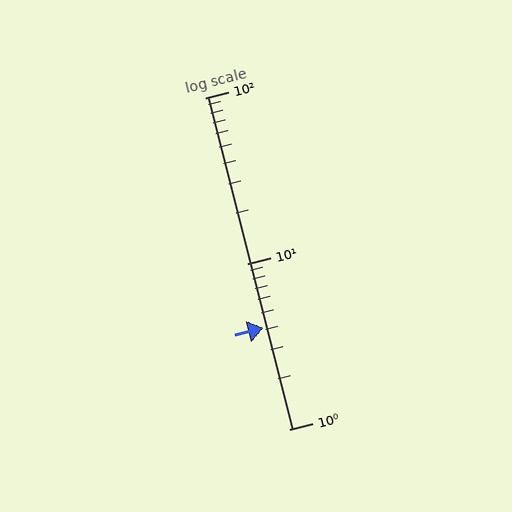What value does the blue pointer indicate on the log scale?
The pointer indicates approximately 4.1.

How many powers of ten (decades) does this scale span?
The scale spans 2 decades, from 1 to 100.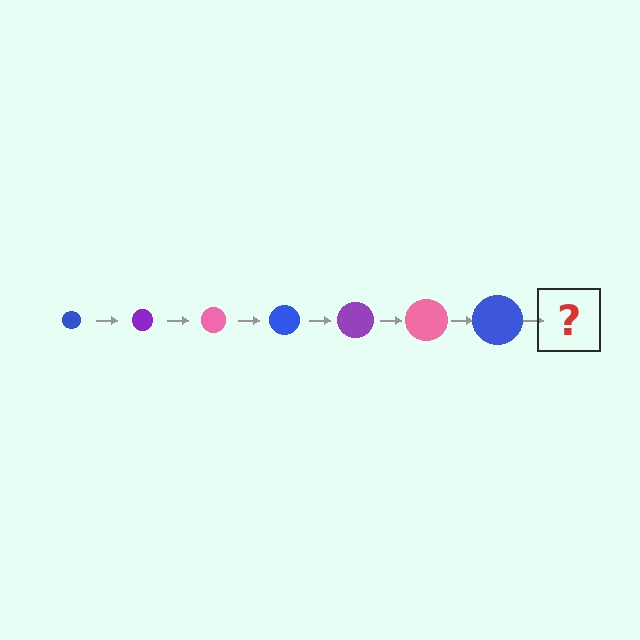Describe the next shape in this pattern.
It should be a purple circle, larger than the previous one.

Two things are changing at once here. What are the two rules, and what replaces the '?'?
The two rules are that the circle grows larger each step and the color cycles through blue, purple, and pink. The '?' should be a purple circle, larger than the previous one.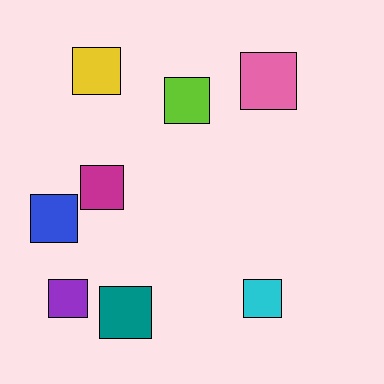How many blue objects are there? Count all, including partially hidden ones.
There is 1 blue object.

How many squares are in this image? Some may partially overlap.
There are 8 squares.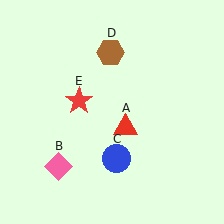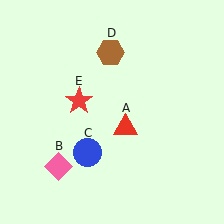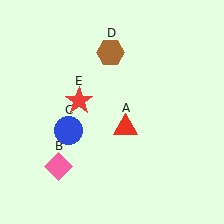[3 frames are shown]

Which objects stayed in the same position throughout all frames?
Red triangle (object A) and pink diamond (object B) and brown hexagon (object D) and red star (object E) remained stationary.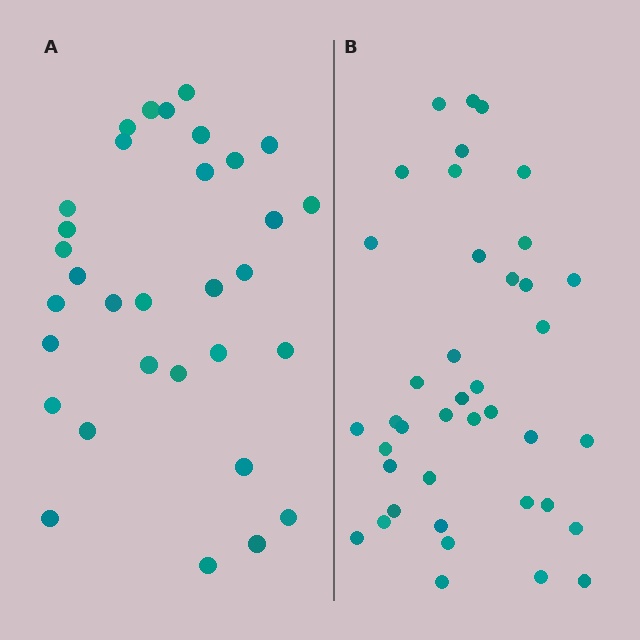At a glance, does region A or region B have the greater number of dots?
Region B (the right region) has more dots.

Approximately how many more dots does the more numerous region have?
Region B has roughly 8 or so more dots than region A.